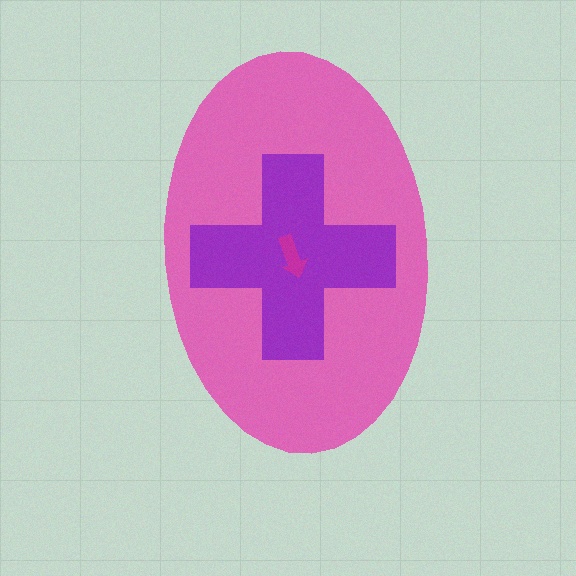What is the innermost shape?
The magenta arrow.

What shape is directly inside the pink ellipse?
The purple cross.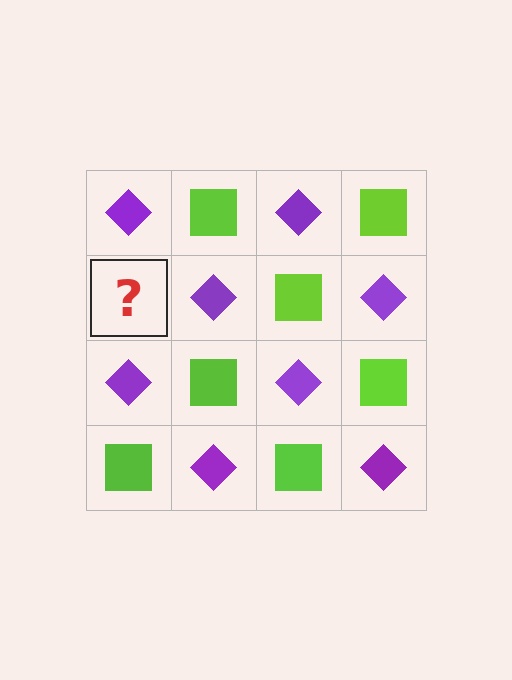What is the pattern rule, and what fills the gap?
The rule is that it alternates purple diamond and lime square in a checkerboard pattern. The gap should be filled with a lime square.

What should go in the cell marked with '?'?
The missing cell should contain a lime square.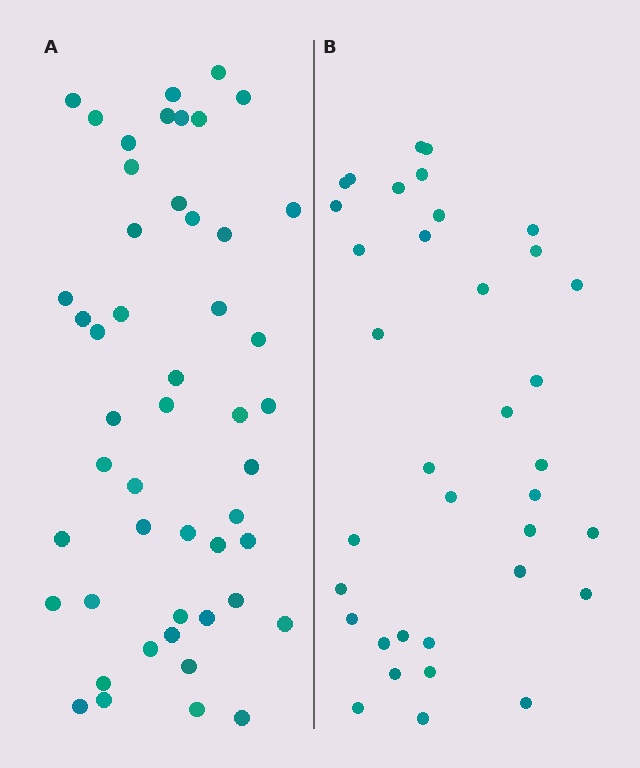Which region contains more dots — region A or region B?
Region A (the left region) has more dots.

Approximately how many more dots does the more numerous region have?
Region A has approximately 15 more dots than region B.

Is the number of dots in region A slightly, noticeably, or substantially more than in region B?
Region A has noticeably more, but not dramatically so. The ratio is roughly 1.4 to 1.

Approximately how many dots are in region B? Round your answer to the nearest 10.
About 40 dots. (The exact count is 36, which rounds to 40.)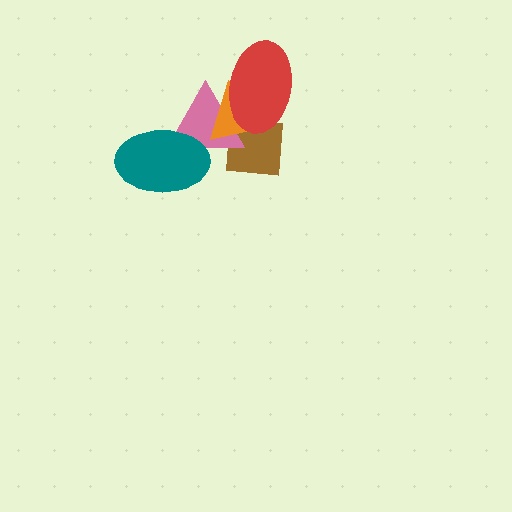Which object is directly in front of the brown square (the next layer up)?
The pink triangle is directly in front of the brown square.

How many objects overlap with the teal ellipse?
1 object overlaps with the teal ellipse.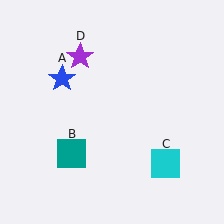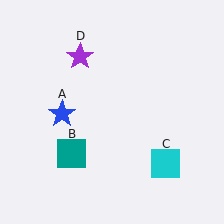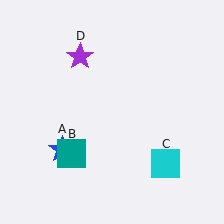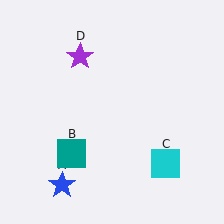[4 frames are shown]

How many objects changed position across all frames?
1 object changed position: blue star (object A).